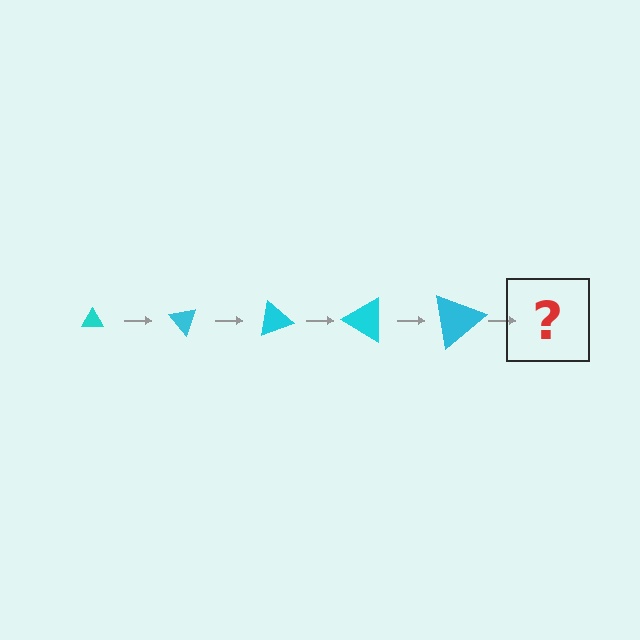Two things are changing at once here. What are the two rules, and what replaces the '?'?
The two rules are that the triangle grows larger each step and it rotates 50 degrees each step. The '?' should be a triangle, larger than the previous one and rotated 250 degrees from the start.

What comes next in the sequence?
The next element should be a triangle, larger than the previous one and rotated 250 degrees from the start.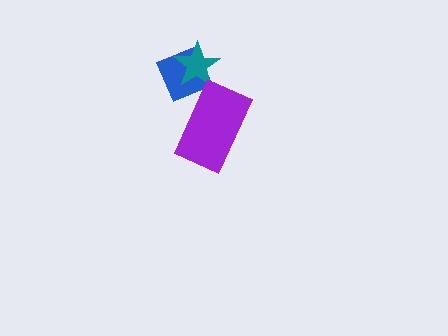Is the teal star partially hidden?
No, no other shape covers it.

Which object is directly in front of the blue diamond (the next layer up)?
The teal star is directly in front of the blue diamond.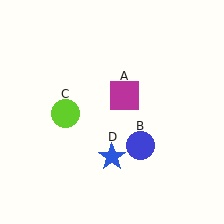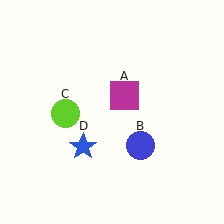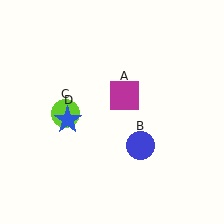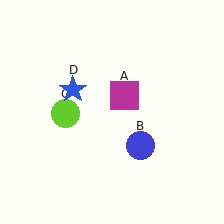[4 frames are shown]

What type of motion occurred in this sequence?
The blue star (object D) rotated clockwise around the center of the scene.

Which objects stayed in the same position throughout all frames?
Magenta square (object A) and blue circle (object B) and lime circle (object C) remained stationary.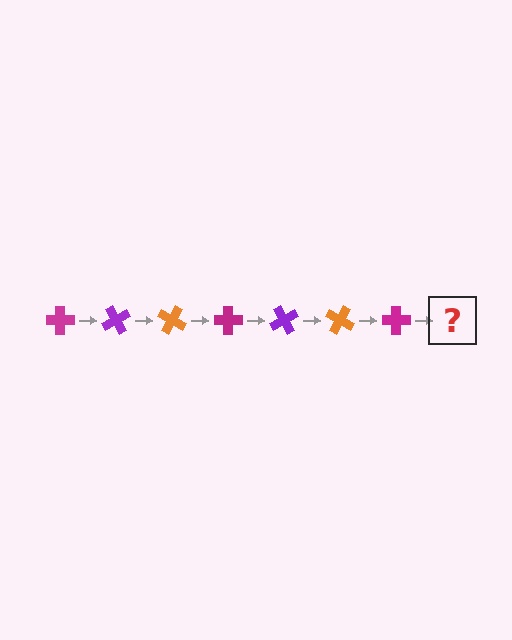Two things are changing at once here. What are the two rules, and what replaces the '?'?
The two rules are that it rotates 60 degrees each step and the color cycles through magenta, purple, and orange. The '?' should be a purple cross, rotated 420 degrees from the start.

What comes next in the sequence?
The next element should be a purple cross, rotated 420 degrees from the start.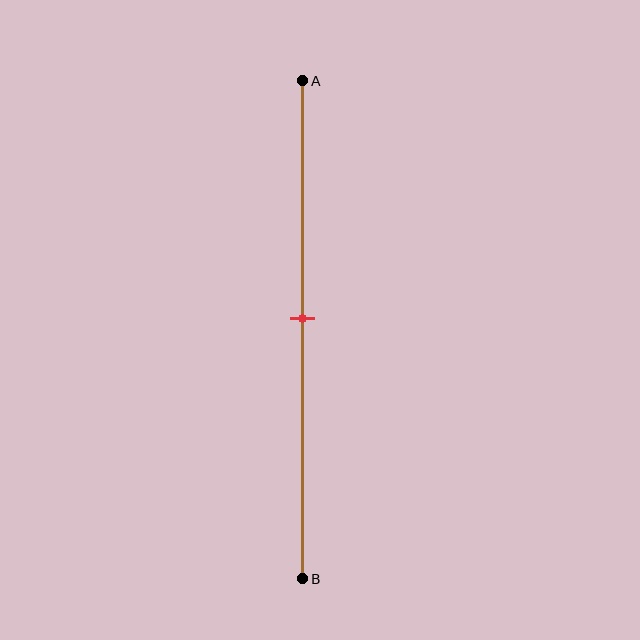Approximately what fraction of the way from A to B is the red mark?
The red mark is approximately 50% of the way from A to B.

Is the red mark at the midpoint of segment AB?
Yes, the mark is approximately at the midpoint.